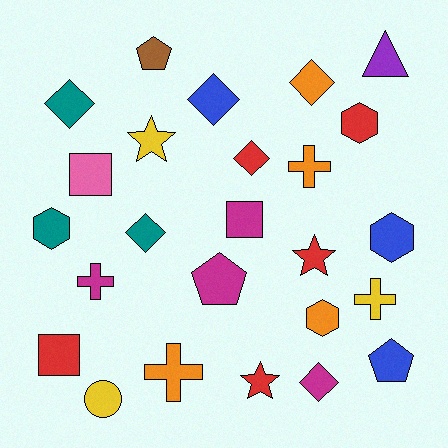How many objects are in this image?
There are 25 objects.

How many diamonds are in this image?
There are 6 diamonds.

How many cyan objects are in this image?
There are no cyan objects.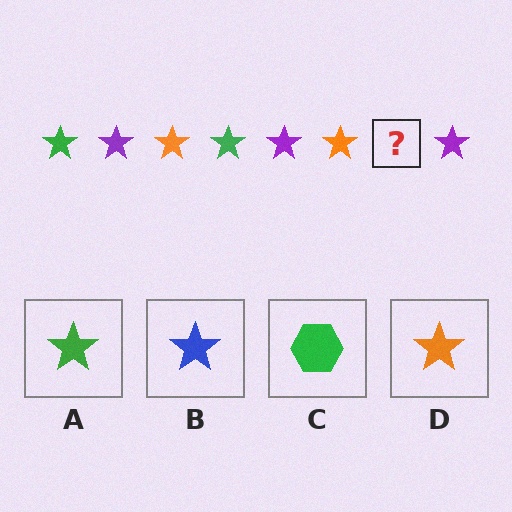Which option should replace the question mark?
Option A.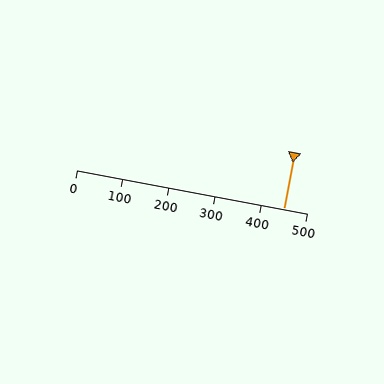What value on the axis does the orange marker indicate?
The marker indicates approximately 450.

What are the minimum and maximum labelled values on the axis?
The axis runs from 0 to 500.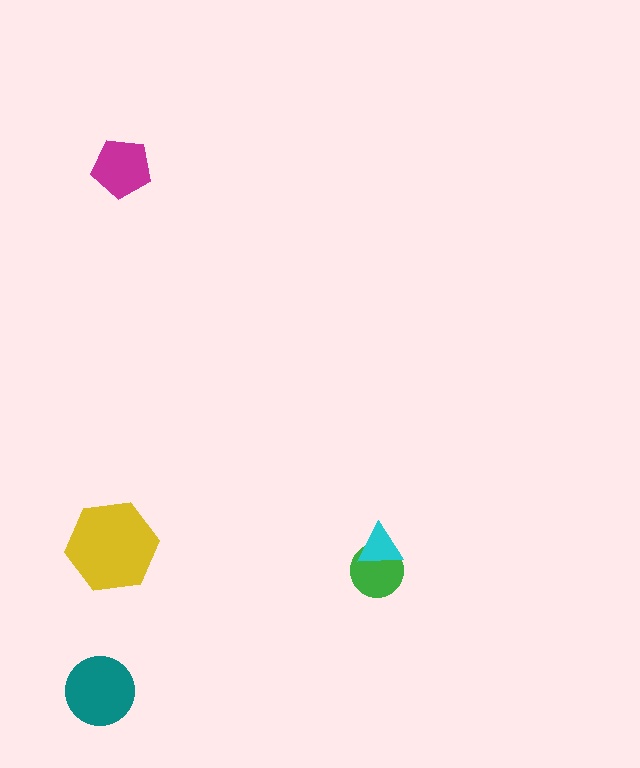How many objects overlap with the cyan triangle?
1 object overlaps with the cyan triangle.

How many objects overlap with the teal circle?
0 objects overlap with the teal circle.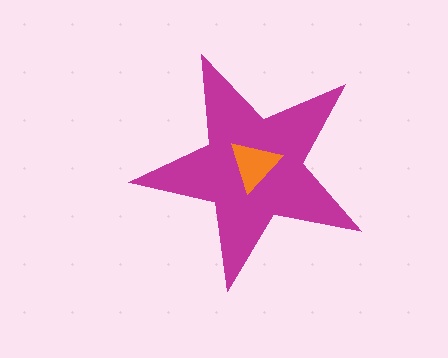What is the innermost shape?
The orange triangle.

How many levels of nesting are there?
2.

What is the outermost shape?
The magenta star.